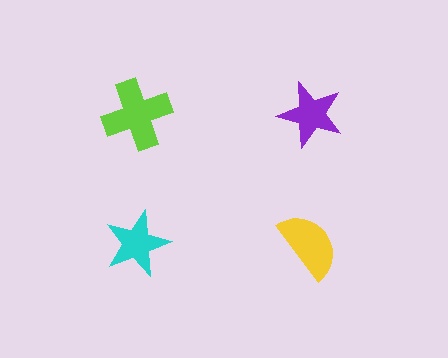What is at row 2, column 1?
A cyan star.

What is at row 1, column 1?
A lime cross.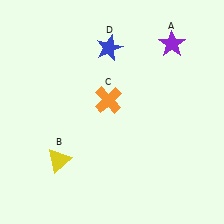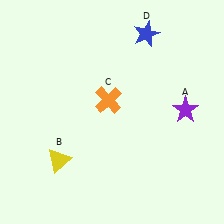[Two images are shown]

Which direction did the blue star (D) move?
The blue star (D) moved right.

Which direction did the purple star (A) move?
The purple star (A) moved down.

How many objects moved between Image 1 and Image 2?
2 objects moved between the two images.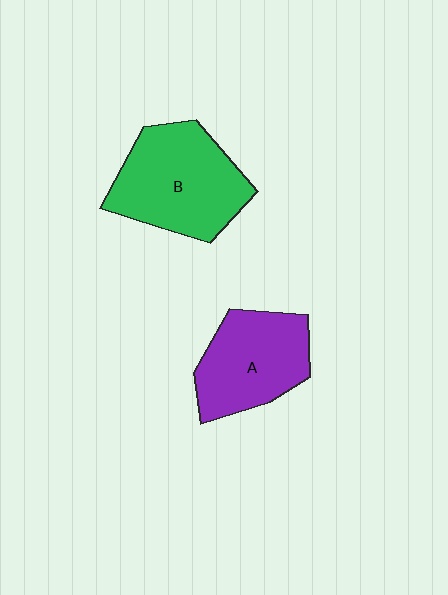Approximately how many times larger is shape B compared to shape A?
Approximately 1.2 times.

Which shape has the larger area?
Shape B (green).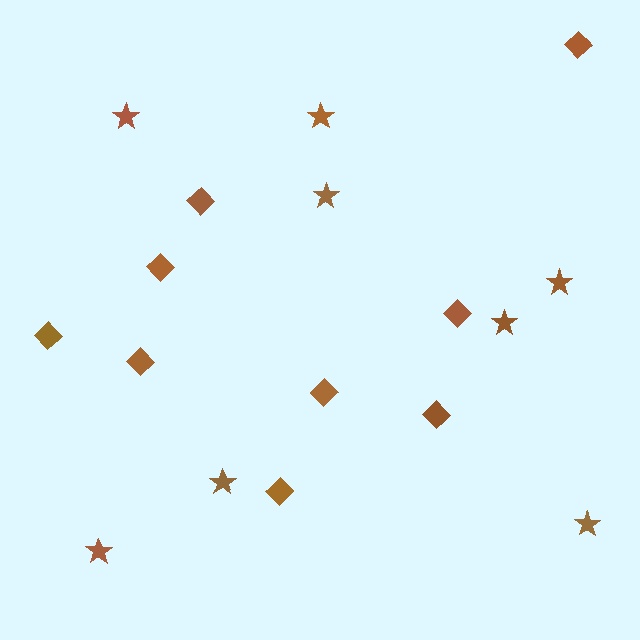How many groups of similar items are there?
There are 2 groups: one group of stars (8) and one group of diamonds (9).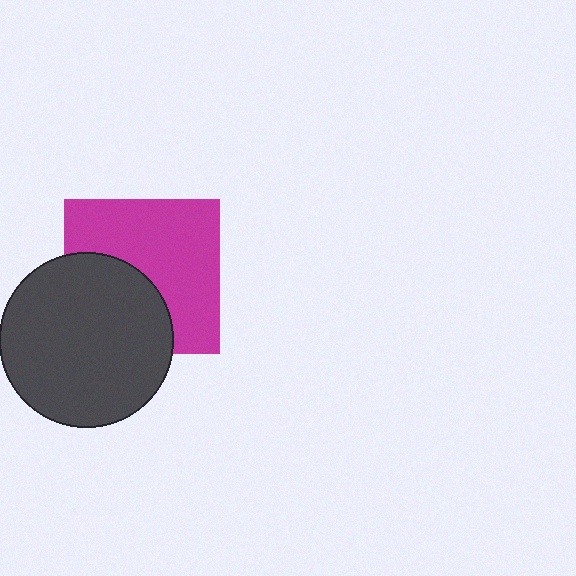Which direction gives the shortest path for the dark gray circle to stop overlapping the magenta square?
Moving toward the lower-left gives the shortest separation.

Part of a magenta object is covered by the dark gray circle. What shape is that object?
It is a square.